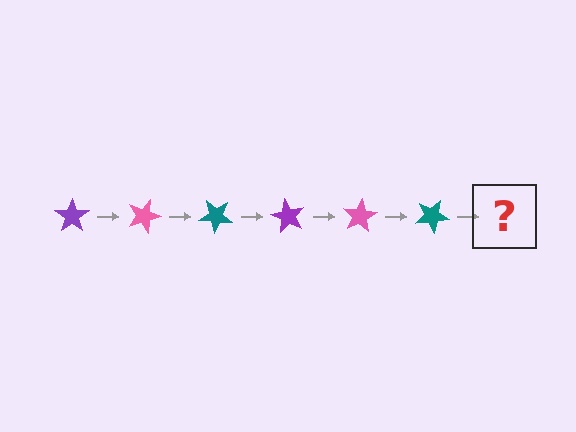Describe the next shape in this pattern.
It should be a purple star, rotated 120 degrees from the start.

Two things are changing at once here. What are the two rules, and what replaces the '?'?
The two rules are that it rotates 20 degrees each step and the color cycles through purple, pink, and teal. The '?' should be a purple star, rotated 120 degrees from the start.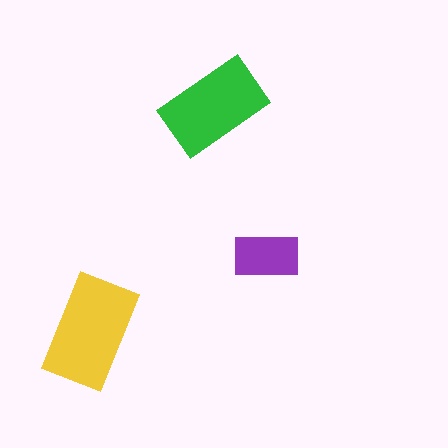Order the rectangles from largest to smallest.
the yellow one, the green one, the purple one.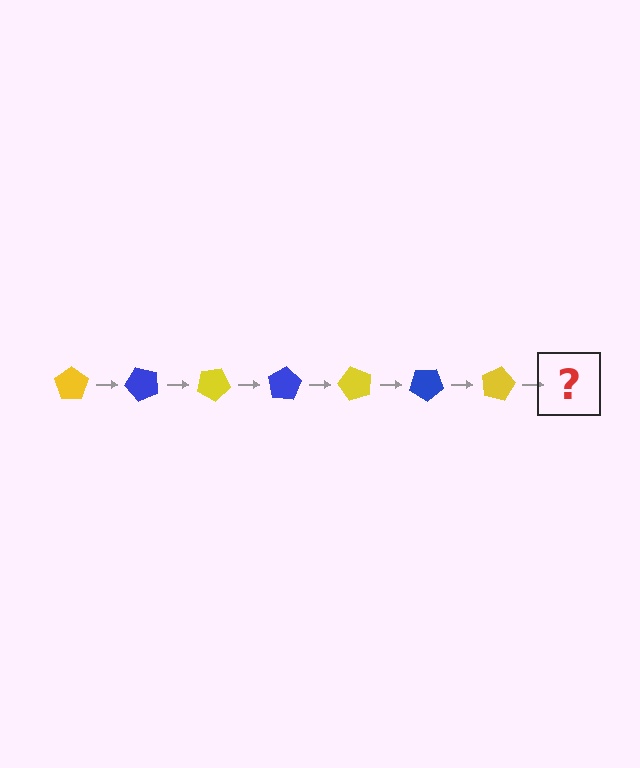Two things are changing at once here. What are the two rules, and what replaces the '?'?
The two rules are that it rotates 50 degrees each step and the color cycles through yellow and blue. The '?' should be a blue pentagon, rotated 350 degrees from the start.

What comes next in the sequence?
The next element should be a blue pentagon, rotated 350 degrees from the start.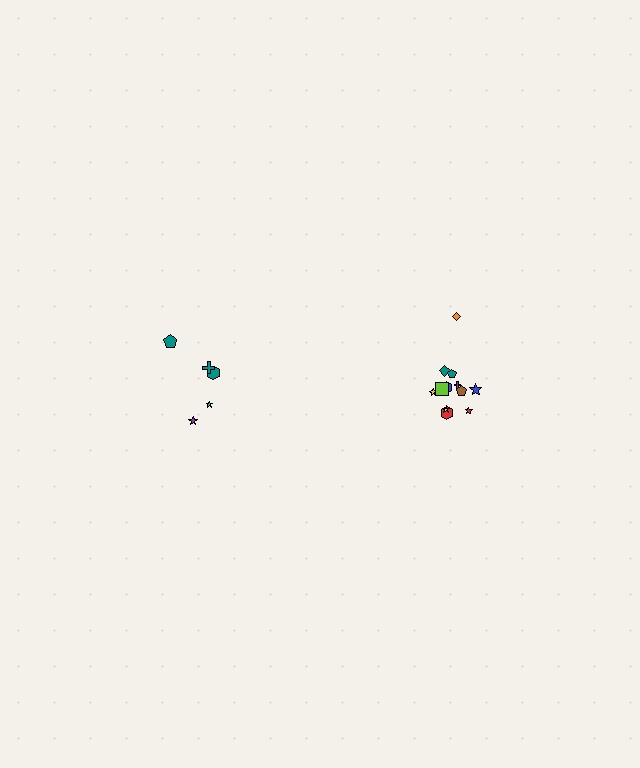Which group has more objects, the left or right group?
The right group.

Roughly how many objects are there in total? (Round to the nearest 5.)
Roughly 15 objects in total.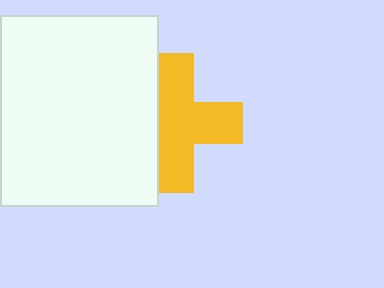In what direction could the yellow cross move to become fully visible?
The yellow cross could move right. That would shift it out from behind the white rectangle entirely.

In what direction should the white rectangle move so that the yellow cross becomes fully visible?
The white rectangle should move left. That is the shortest direction to clear the overlap and leave the yellow cross fully visible.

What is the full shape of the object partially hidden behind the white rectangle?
The partially hidden object is a yellow cross.